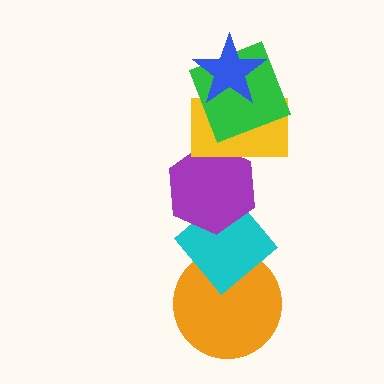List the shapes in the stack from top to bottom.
From top to bottom: the blue star, the green square, the yellow rectangle, the purple hexagon, the cyan diamond, the orange circle.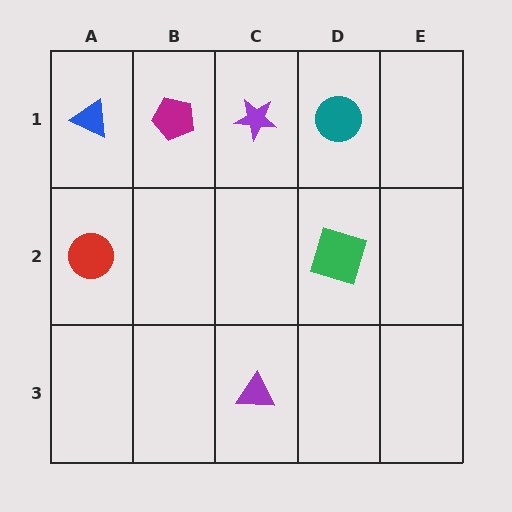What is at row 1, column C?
A purple star.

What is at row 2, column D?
A green square.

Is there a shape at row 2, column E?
No, that cell is empty.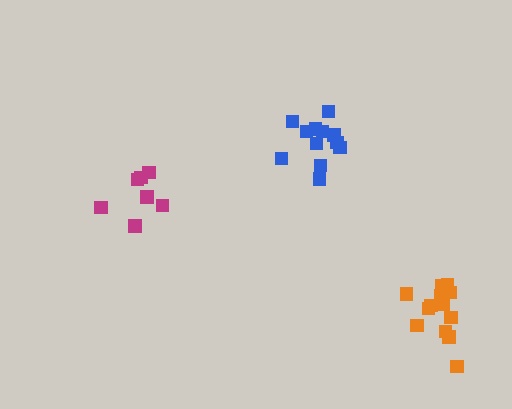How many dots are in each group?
Group 1: 12 dots, Group 2: 13 dots, Group 3: 7 dots (32 total).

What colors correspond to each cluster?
The clusters are colored: blue, orange, magenta.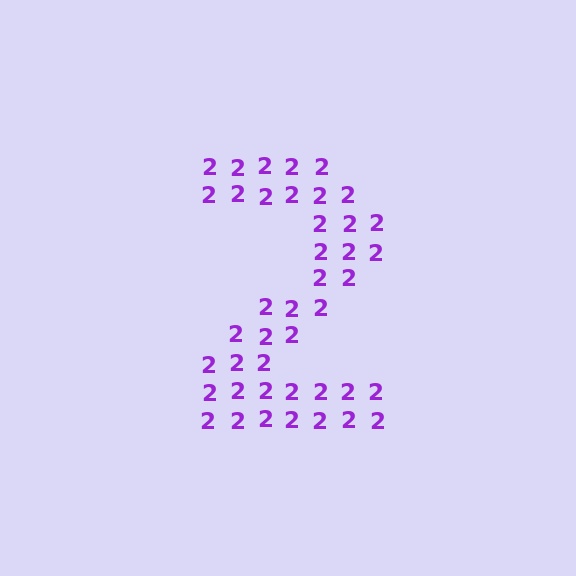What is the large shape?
The large shape is the digit 2.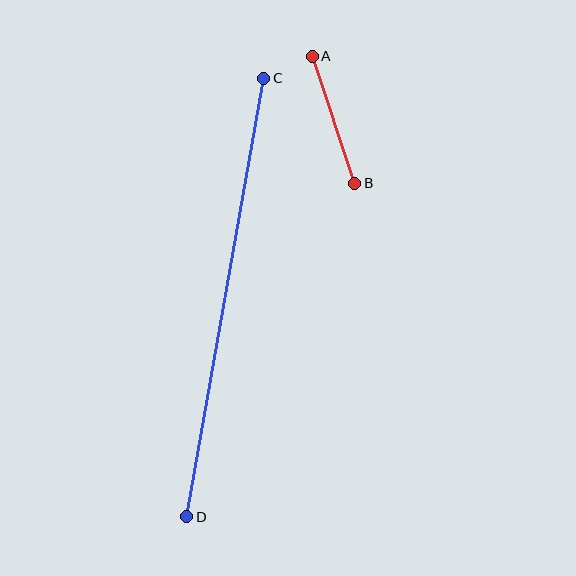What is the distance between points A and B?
The distance is approximately 134 pixels.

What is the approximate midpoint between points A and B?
The midpoint is at approximately (333, 120) pixels.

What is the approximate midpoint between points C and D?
The midpoint is at approximately (225, 298) pixels.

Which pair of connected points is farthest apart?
Points C and D are farthest apart.